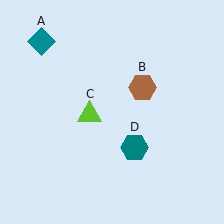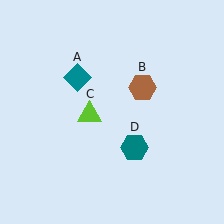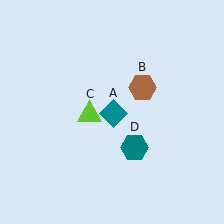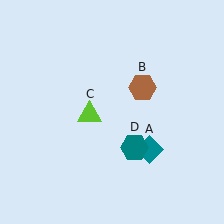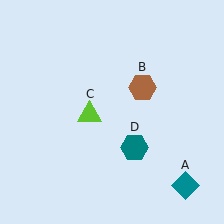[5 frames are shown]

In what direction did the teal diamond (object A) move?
The teal diamond (object A) moved down and to the right.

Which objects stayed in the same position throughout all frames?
Brown hexagon (object B) and lime triangle (object C) and teal hexagon (object D) remained stationary.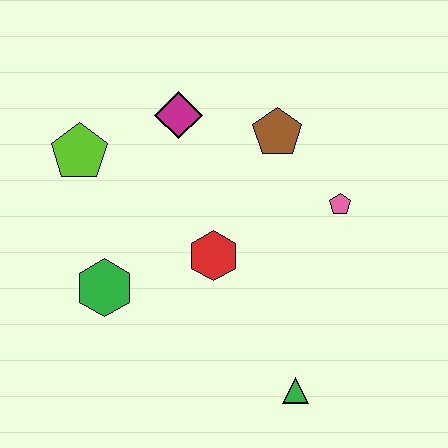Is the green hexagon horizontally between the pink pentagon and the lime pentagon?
Yes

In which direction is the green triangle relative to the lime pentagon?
The green triangle is below the lime pentagon.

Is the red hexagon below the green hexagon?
No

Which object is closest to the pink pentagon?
The brown pentagon is closest to the pink pentagon.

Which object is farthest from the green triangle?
The lime pentagon is farthest from the green triangle.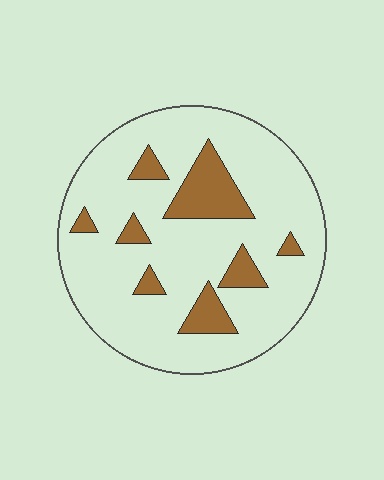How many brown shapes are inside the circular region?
8.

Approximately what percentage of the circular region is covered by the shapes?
Approximately 15%.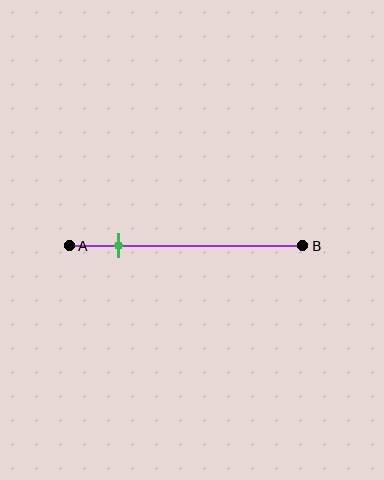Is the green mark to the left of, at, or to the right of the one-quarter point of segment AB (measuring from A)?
The green mark is to the left of the one-quarter point of segment AB.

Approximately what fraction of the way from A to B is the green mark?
The green mark is approximately 20% of the way from A to B.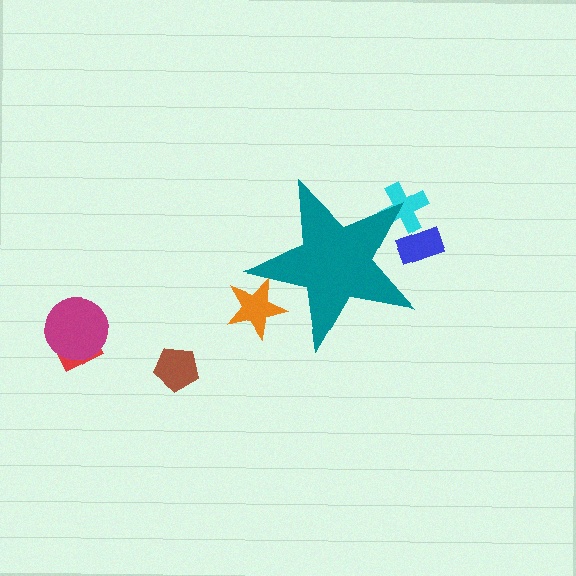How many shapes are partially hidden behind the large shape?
3 shapes are partially hidden.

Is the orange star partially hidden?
Yes, the orange star is partially hidden behind the teal star.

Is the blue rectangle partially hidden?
Yes, the blue rectangle is partially hidden behind the teal star.